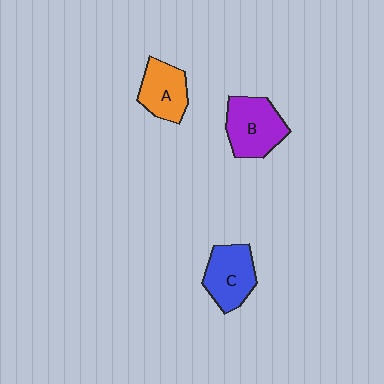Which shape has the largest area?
Shape B (purple).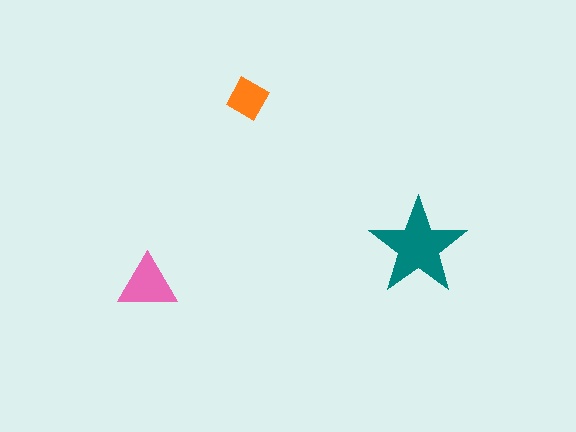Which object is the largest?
The teal star.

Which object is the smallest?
The orange diamond.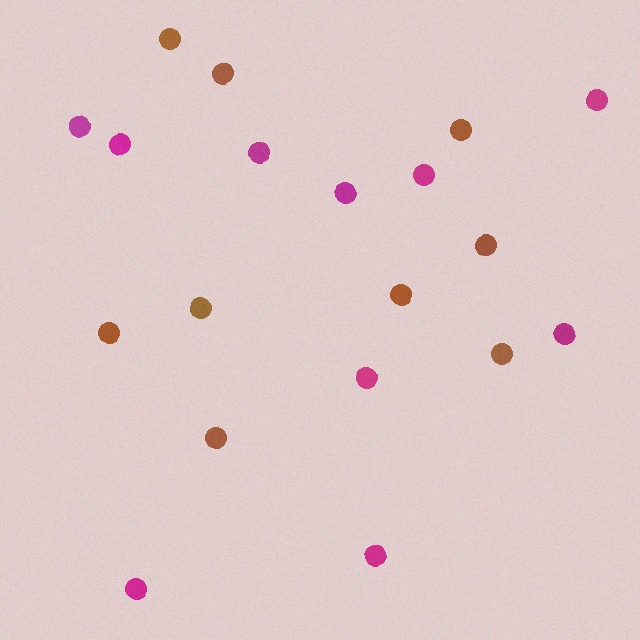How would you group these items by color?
There are 2 groups: one group of brown circles (9) and one group of magenta circles (10).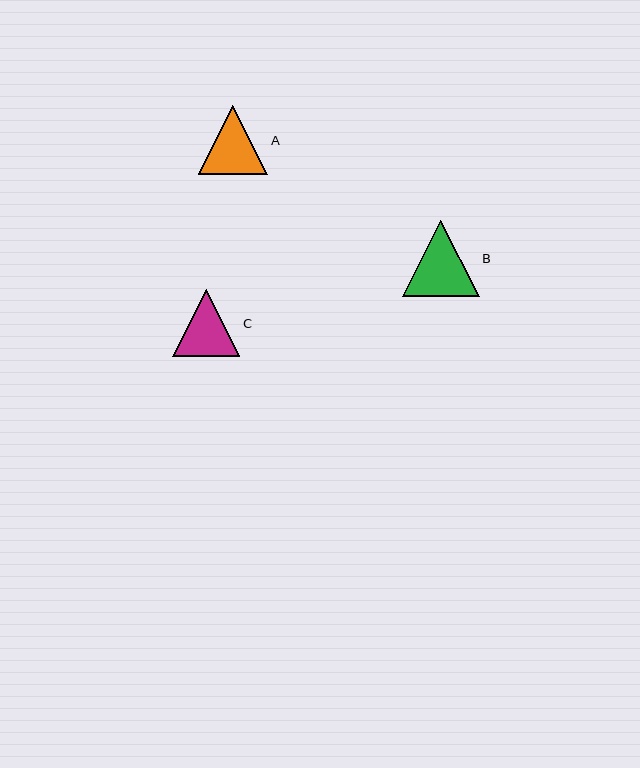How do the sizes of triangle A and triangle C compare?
Triangle A and triangle C are approximately the same size.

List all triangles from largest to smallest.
From largest to smallest: B, A, C.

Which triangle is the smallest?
Triangle C is the smallest with a size of approximately 67 pixels.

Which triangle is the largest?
Triangle B is the largest with a size of approximately 76 pixels.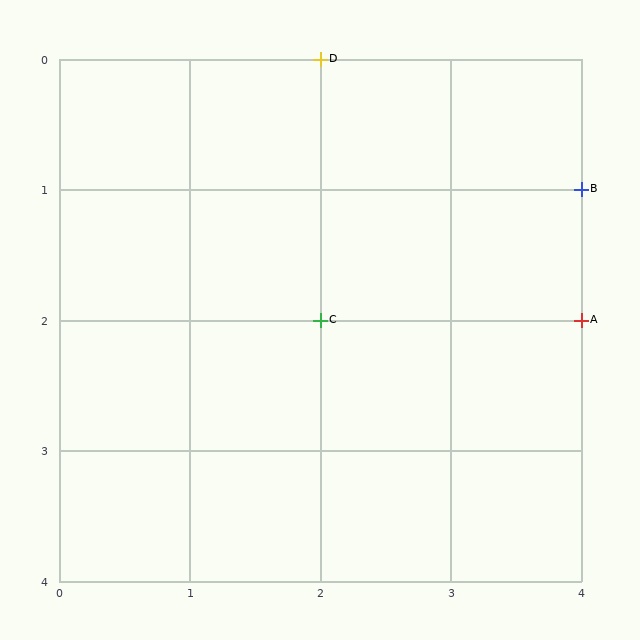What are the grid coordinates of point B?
Point B is at grid coordinates (4, 1).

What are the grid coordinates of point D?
Point D is at grid coordinates (2, 0).